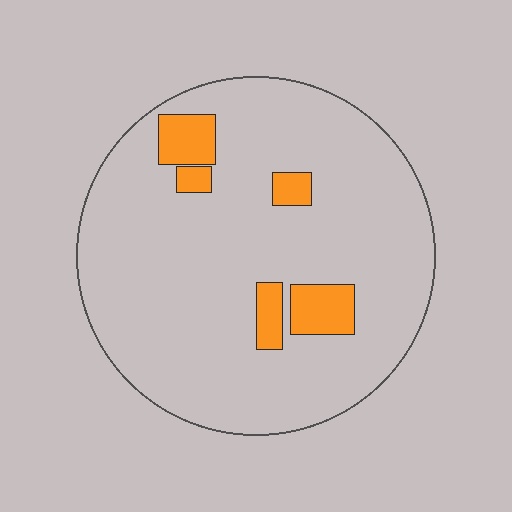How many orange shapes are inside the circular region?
5.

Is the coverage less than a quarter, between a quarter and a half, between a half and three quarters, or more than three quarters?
Less than a quarter.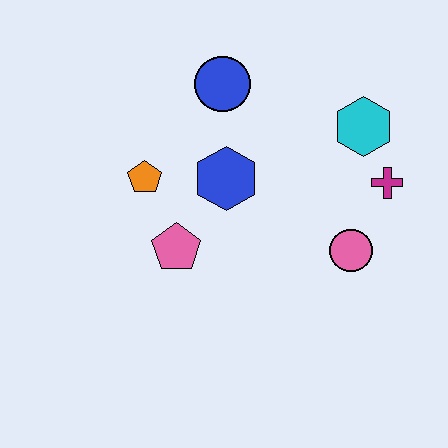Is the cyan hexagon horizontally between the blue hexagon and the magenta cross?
Yes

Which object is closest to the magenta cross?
The cyan hexagon is closest to the magenta cross.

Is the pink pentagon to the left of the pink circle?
Yes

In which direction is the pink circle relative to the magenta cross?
The pink circle is below the magenta cross.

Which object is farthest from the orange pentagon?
The magenta cross is farthest from the orange pentagon.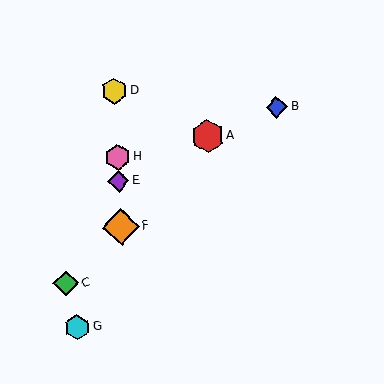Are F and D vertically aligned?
Yes, both are at x≈121.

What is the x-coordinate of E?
Object E is at x≈118.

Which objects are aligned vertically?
Objects D, E, F, H are aligned vertically.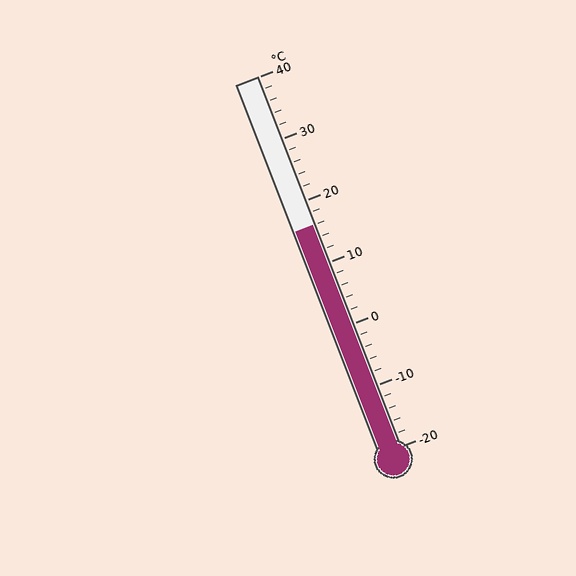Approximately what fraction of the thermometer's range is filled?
The thermometer is filled to approximately 60% of its range.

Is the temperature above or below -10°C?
The temperature is above -10°C.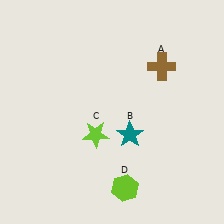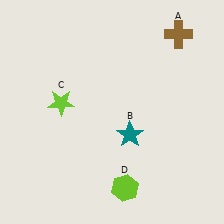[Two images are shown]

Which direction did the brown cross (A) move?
The brown cross (A) moved up.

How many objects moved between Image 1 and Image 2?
2 objects moved between the two images.